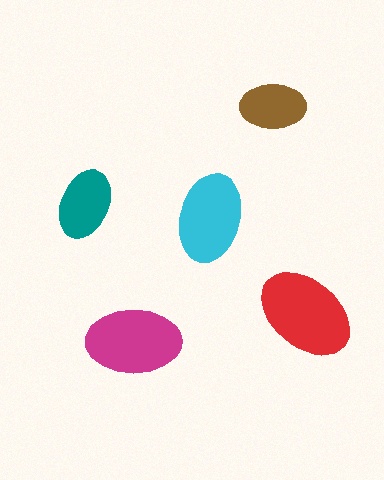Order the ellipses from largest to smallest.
the red one, the magenta one, the cyan one, the teal one, the brown one.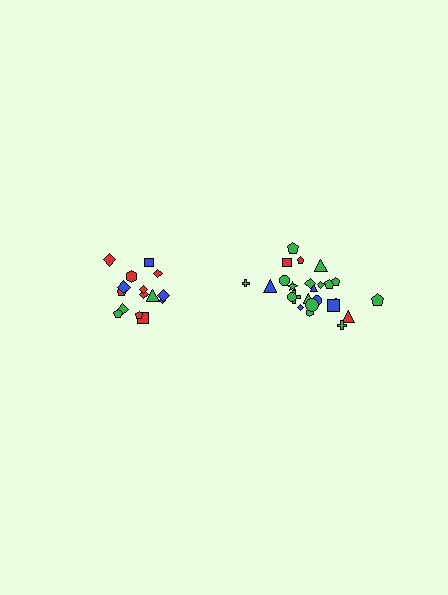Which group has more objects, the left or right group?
The right group.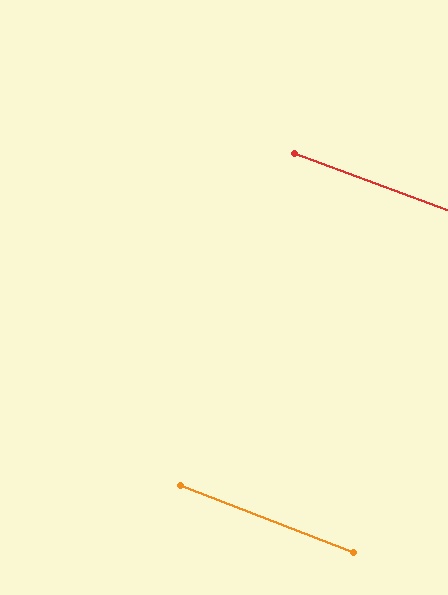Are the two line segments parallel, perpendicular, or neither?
Parallel — their directions differ by only 1.2°.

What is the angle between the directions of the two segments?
Approximately 1 degree.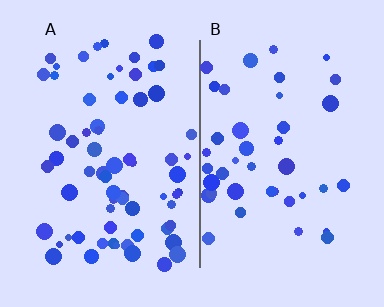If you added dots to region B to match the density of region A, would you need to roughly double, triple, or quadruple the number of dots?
Approximately double.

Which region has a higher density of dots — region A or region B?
A (the left).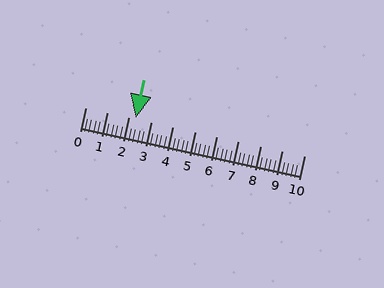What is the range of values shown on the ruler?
The ruler shows values from 0 to 10.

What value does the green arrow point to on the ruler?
The green arrow points to approximately 2.3.